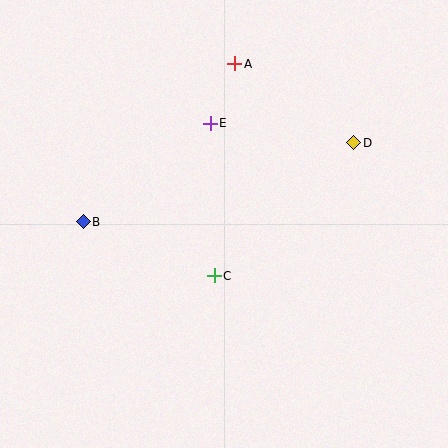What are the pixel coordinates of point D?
Point D is at (354, 143).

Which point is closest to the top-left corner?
Point B is closest to the top-left corner.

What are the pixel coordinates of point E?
Point E is at (210, 123).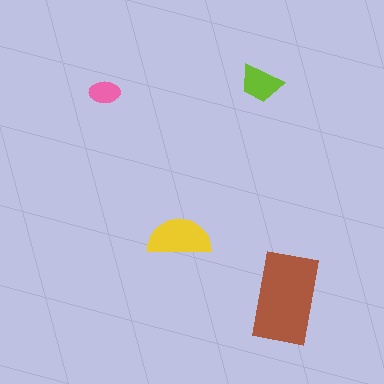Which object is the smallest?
The pink ellipse.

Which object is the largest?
The brown rectangle.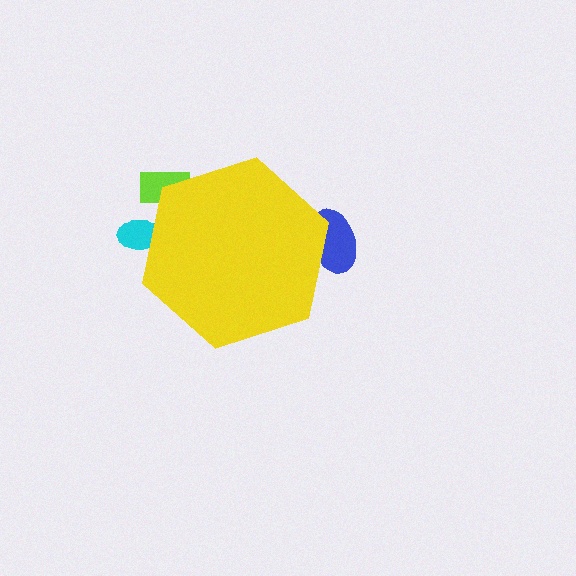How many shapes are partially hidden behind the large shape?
3 shapes are partially hidden.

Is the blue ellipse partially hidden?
Yes, the blue ellipse is partially hidden behind the yellow hexagon.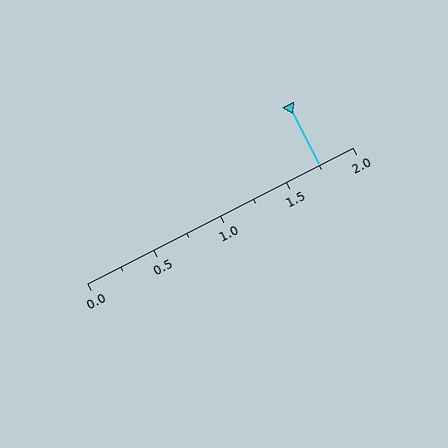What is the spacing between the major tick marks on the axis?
The major ticks are spaced 0.5 apart.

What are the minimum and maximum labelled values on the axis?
The axis runs from 0.0 to 2.0.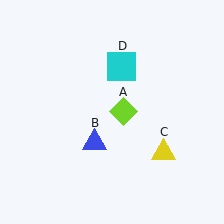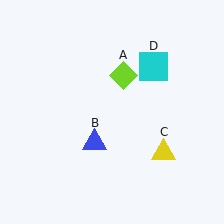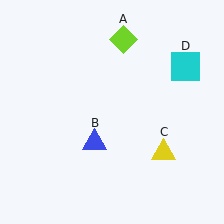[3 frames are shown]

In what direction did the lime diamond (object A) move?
The lime diamond (object A) moved up.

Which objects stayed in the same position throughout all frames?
Blue triangle (object B) and yellow triangle (object C) remained stationary.